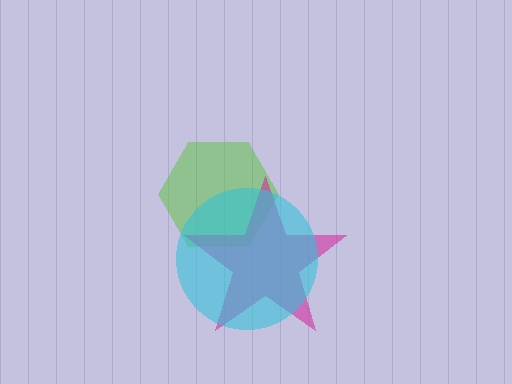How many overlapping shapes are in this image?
There are 3 overlapping shapes in the image.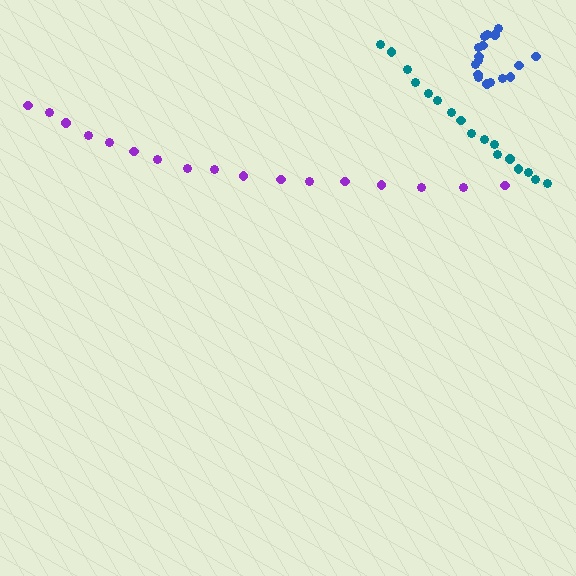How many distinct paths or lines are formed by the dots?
There are 3 distinct paths.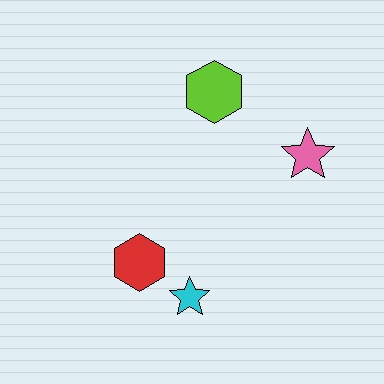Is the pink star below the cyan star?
No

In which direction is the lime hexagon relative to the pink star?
The lime hexagon is to the left of the pink star.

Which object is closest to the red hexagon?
The cyan star is closest to the red hexagon.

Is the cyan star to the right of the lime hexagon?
No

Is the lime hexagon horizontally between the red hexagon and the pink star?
Yes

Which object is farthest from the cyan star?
The lime hexagon is farthest from the cyan star.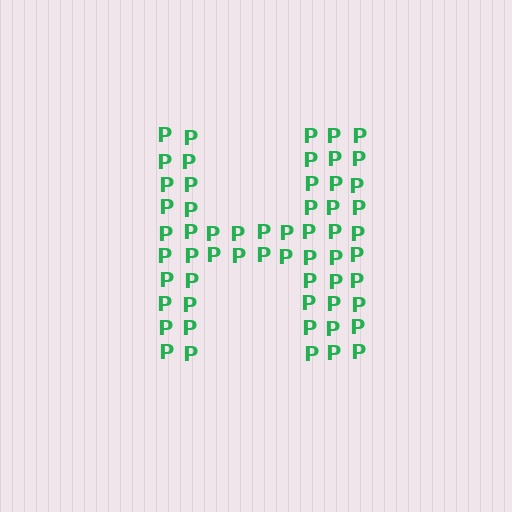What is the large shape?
The large shape is the letter H.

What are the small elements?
The small elements are letter P's.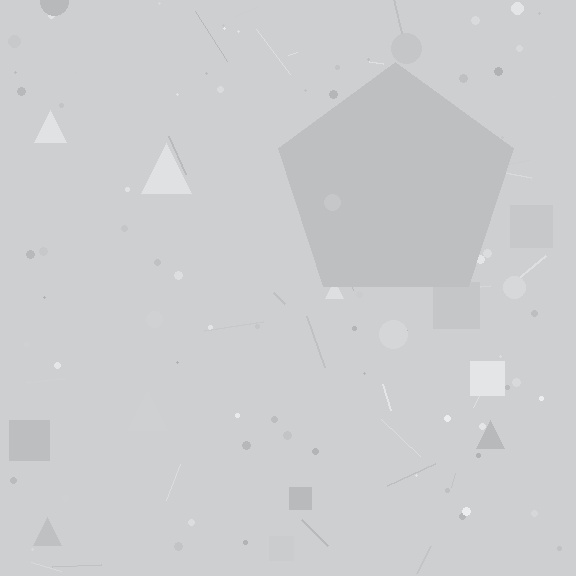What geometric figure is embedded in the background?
A pentagon is embedded in the background.